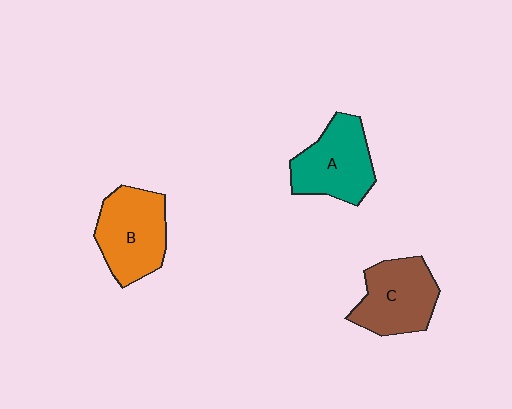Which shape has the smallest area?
Shape C (brown).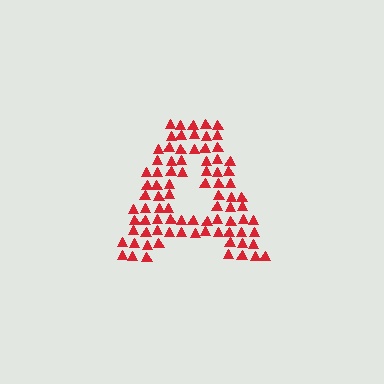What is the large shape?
The large shape is the letter A.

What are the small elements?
The small elements are triangles.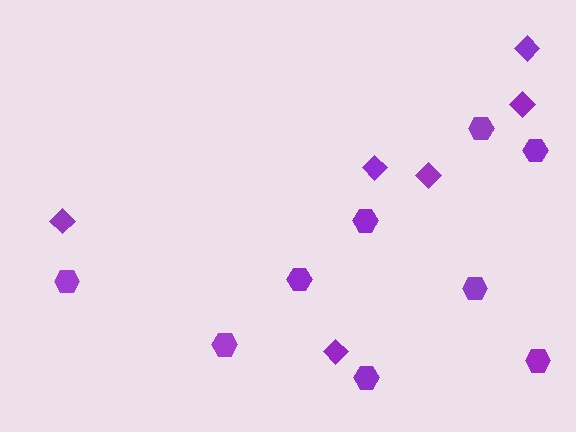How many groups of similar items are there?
There are 2 groups: one group of diamonds (6) and one group of hexagons (9).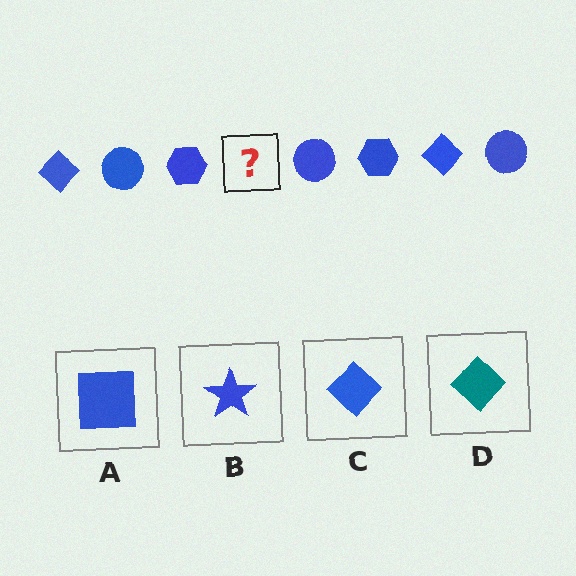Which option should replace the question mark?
Option C.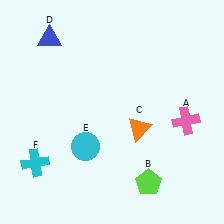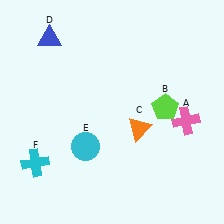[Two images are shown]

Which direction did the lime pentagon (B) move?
The lime pentagon (B) moved up.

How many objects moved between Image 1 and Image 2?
1 object moved between the two images.